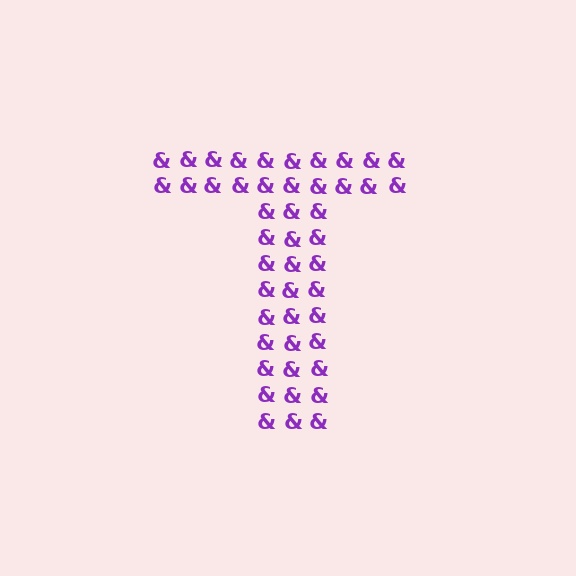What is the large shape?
The large shape is the letter T.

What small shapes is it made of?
It is made of small ampersands.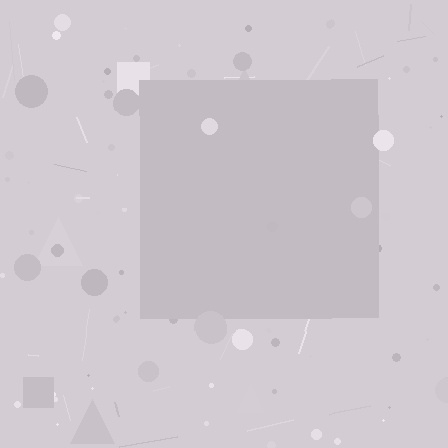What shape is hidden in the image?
A square is hidden in the image.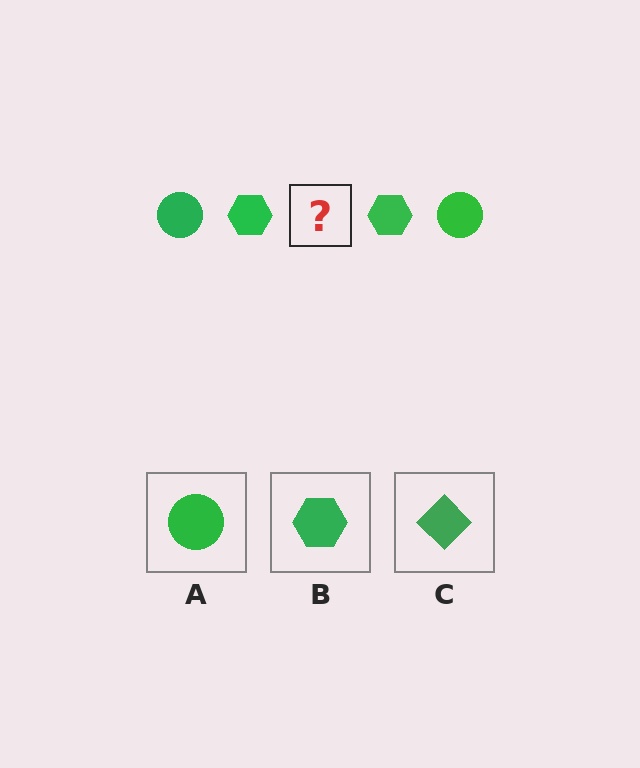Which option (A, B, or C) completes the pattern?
A.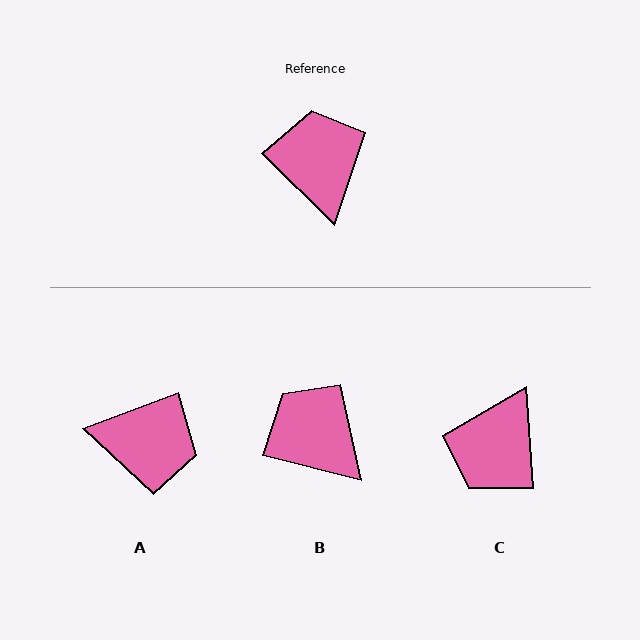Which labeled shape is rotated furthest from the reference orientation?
C, about 139 degrees away.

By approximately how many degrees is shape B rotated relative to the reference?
Approximately 31 degrees counter-clockwise.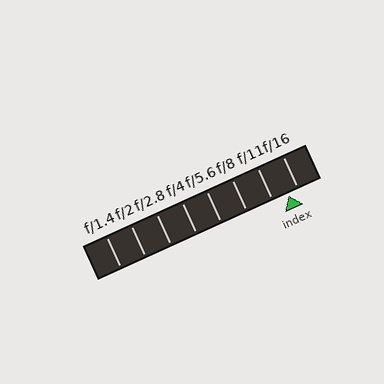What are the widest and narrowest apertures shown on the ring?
The widest aperture shown is f/1.4 and the narrowest is f/16.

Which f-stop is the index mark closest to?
The index mark is closest to f/16.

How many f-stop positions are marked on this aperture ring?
There are 8 f-stop positions marked.